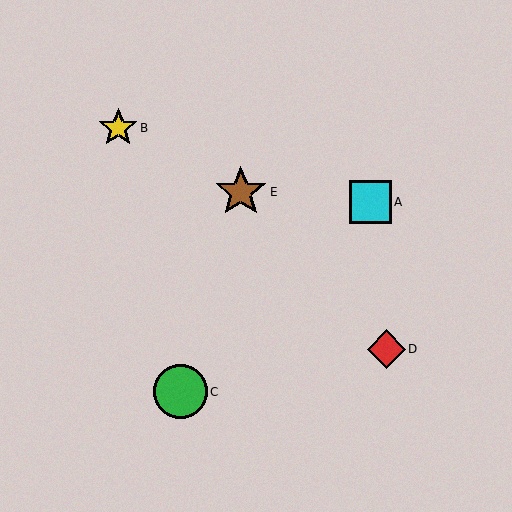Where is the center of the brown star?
The center of the brown star is at (241, 192).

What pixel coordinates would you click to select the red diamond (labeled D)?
Click at (386, 349) to select the red diamond D.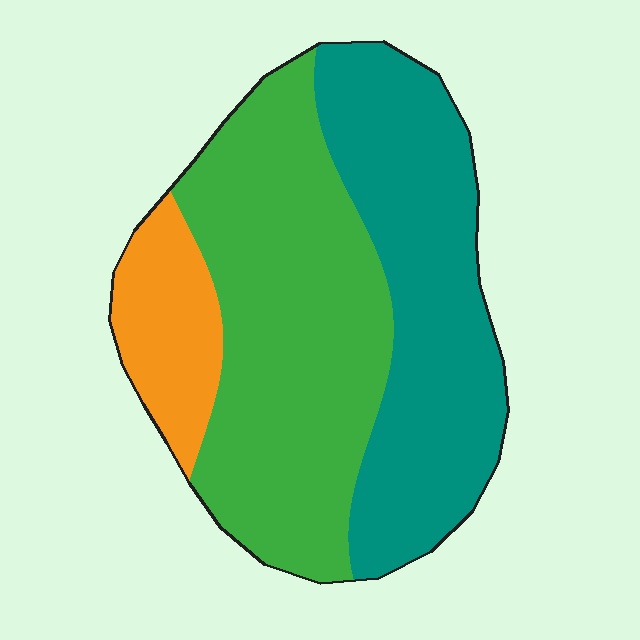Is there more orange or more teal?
Teal.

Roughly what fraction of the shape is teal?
Teal covers roughly 40% of the shape.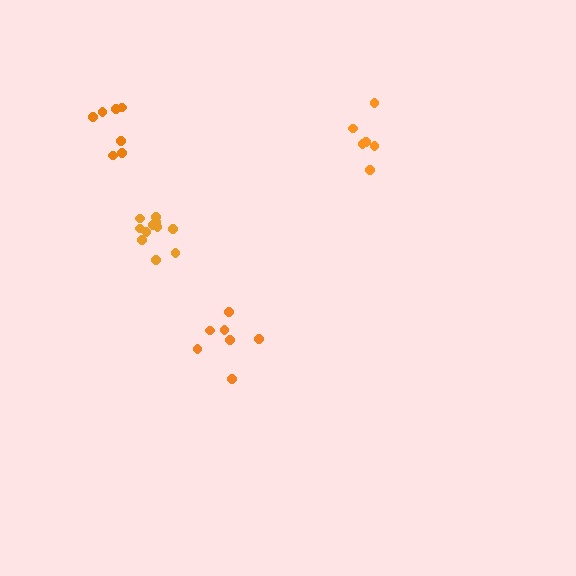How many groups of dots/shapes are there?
There are 4 groups.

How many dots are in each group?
Group 1: 6 dots, Group 2: 7 dots, Group 3: 11 dots, Group 4: 7 dots (31 total).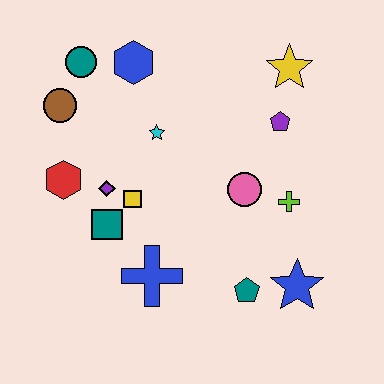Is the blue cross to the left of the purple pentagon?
Yes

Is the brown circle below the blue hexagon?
Yes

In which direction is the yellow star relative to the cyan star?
The yellow star is to the right of the cyan star.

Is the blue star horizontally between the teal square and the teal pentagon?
No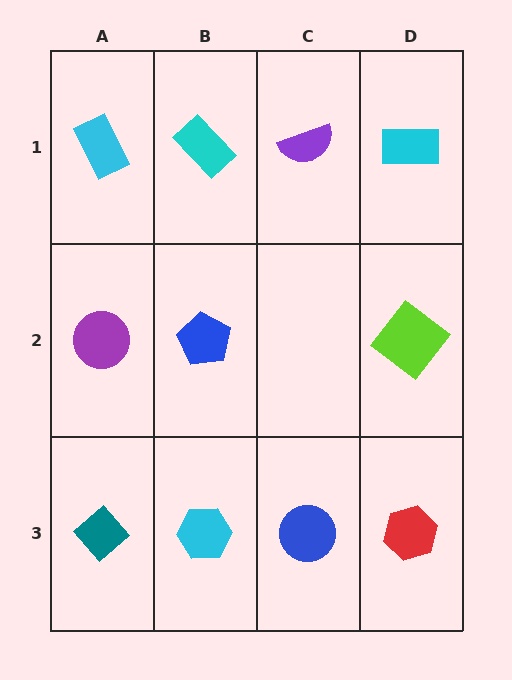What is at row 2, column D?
A lime diamond.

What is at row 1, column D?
A cyan rectangle.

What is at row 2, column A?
A purple circle.